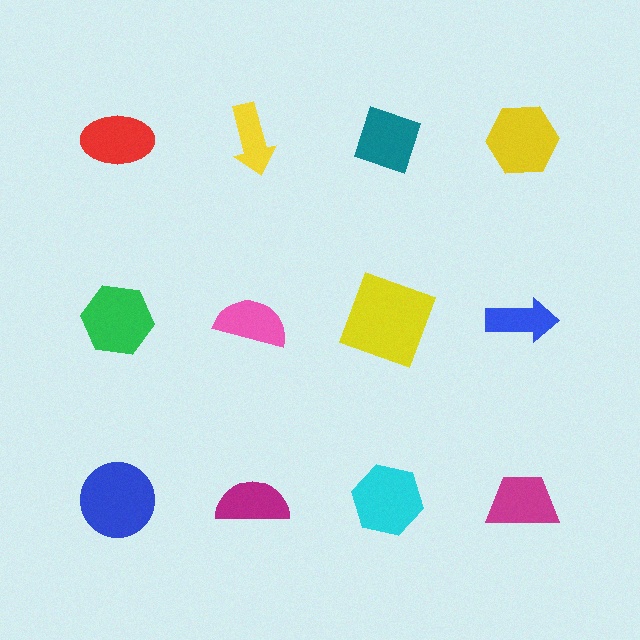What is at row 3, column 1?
A blue circle.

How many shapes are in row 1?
4 shapes.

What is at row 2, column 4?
A blue arrow.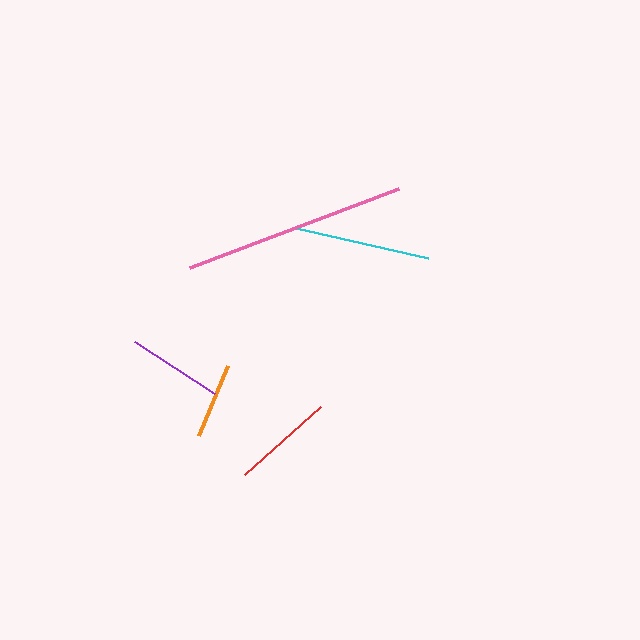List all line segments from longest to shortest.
From longest to shortest: pink, cyan, red, purple, orange.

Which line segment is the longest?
The pink line is the longest at approximately 223 pixels.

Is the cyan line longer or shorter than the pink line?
The pink line is longer than the cyan line.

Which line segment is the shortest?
The orange line is the shortest at approximately 76 pixels.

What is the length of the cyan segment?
The cyan segment is approximately 135 pixels long.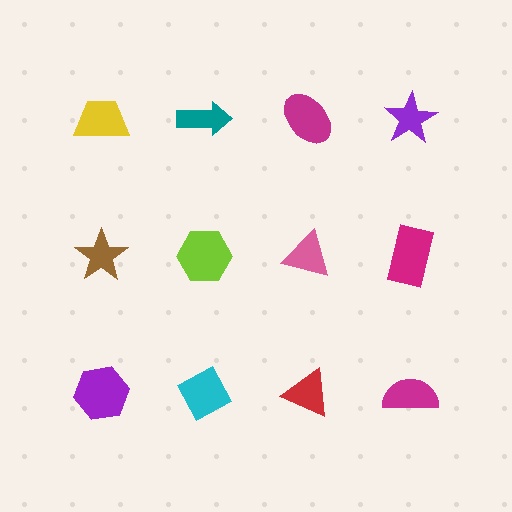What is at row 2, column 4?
A magenta rectangle.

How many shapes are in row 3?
4 shapes.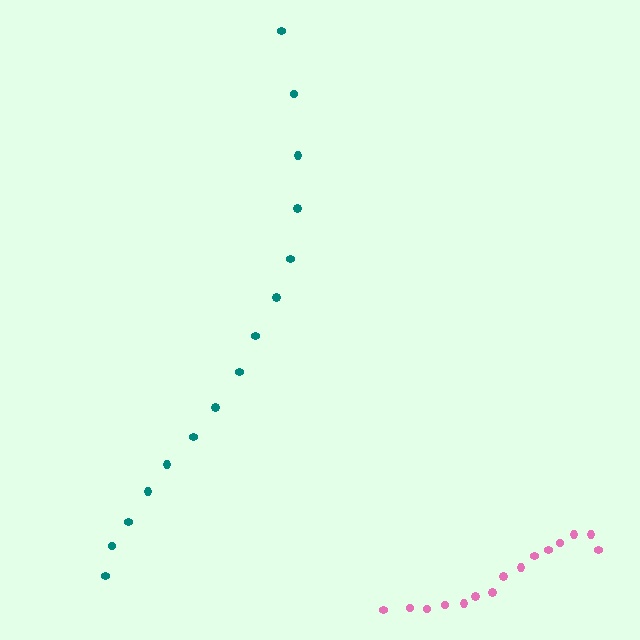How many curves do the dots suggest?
There are 2 distinct paths.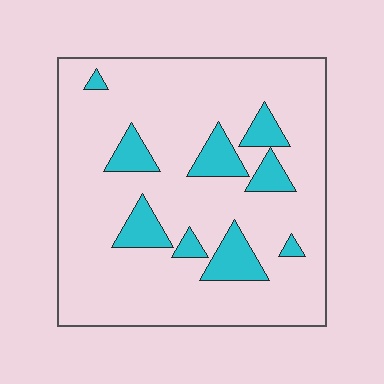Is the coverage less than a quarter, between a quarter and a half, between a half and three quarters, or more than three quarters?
Less than a quarter.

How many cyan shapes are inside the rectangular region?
9.